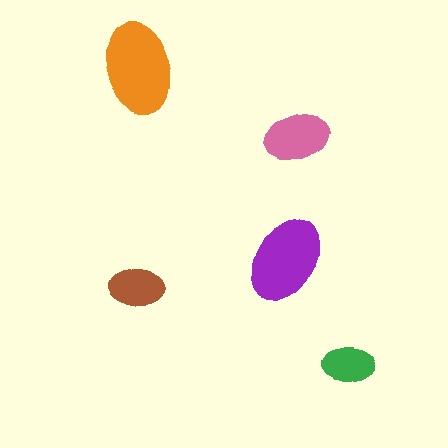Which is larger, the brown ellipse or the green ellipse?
The brown one.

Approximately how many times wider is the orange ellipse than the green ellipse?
About 2 times wider.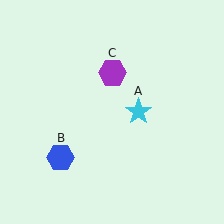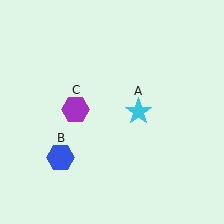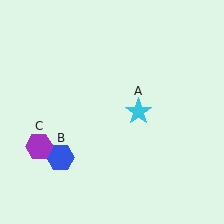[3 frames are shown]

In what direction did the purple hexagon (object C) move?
The purple hexagon (object C) moved down and to the left.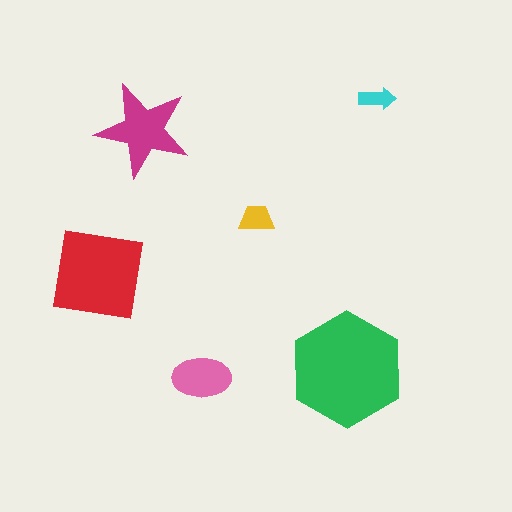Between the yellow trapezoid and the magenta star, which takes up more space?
The magenta star.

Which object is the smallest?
The cyan arrow.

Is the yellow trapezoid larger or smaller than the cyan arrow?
Larger.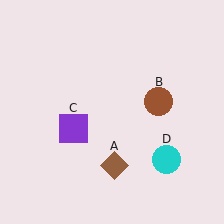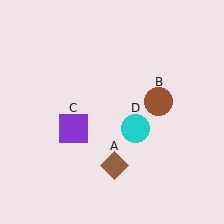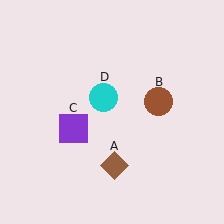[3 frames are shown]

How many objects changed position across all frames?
1 object changed position: cyan circle (object D).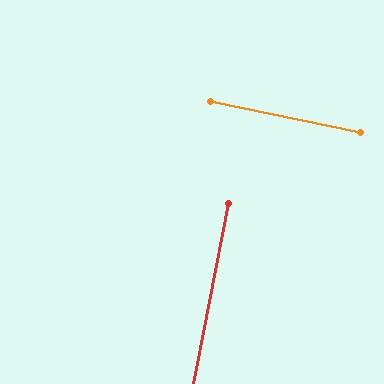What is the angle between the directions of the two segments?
Approximately 89 degrees.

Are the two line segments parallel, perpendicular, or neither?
Perpendicular — they meet at approximately 89°.